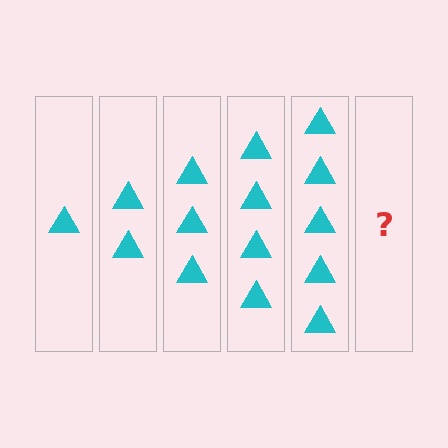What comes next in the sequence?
The next element should be 6 triangles.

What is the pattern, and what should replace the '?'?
The pattern is that each step adds one more triangle. The '?' should be 6 triangles.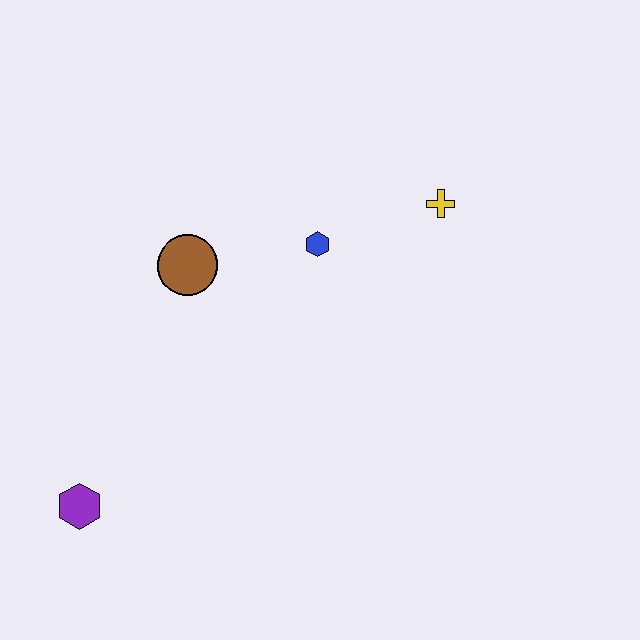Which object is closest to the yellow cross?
The blue hexagon is closest to the yellow cross.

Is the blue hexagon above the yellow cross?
No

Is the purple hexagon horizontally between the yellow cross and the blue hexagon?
No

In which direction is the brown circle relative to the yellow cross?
The brown circle is to the left of the yellow cross.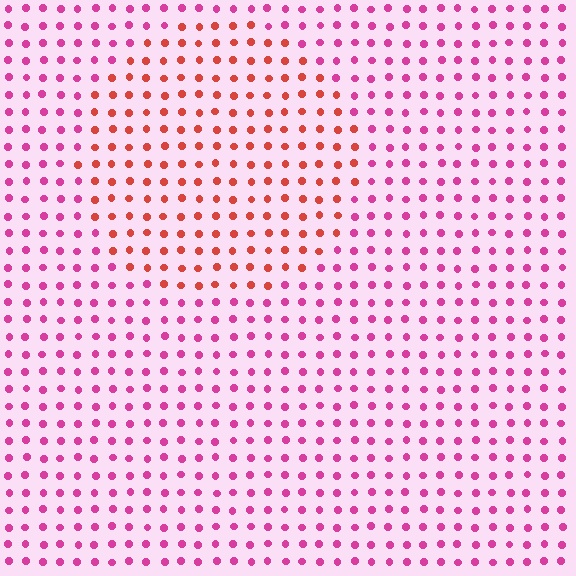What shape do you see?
I see a circle.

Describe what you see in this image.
The image is filled with small magenta elements in a uniform arrangement. A circle-shaped region is visible where the elements are tinted to a slightly different hue, forming a subtle color boundary.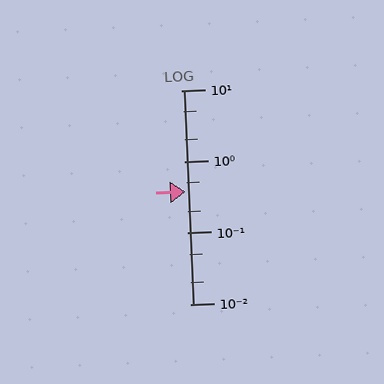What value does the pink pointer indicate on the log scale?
The pointer indicates approximately 0.38.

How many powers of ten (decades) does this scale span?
The scale spans 3 decades, from 0.01 to 10.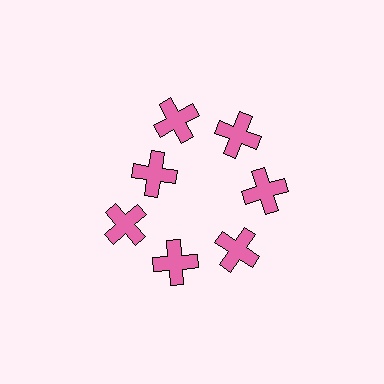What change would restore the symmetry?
The symmetry would be restored by moving it outward, back onto the ring so that all 7 crosses sit at equal angles and equal distance from the center.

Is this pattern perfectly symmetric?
No. The 7 pink crosses are arranged in a ring, but one element near the 10 o'clock position is pulled inward toward the center, breaking the 7-fold rotational symmetry.